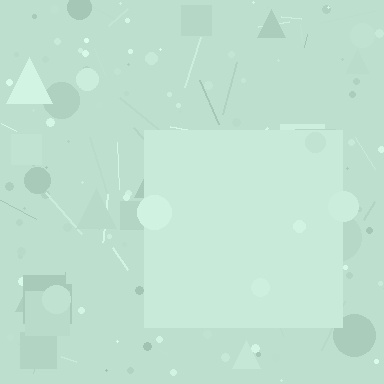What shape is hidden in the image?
A square is hidden in the image.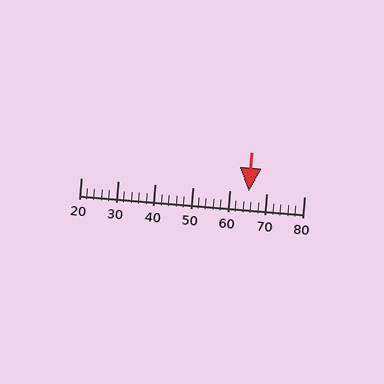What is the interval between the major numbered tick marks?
The major tick marks are spaced 10 units apart.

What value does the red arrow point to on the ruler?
The red arrow points to approximately 65.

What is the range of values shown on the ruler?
The ruler shows values from 20 to 80.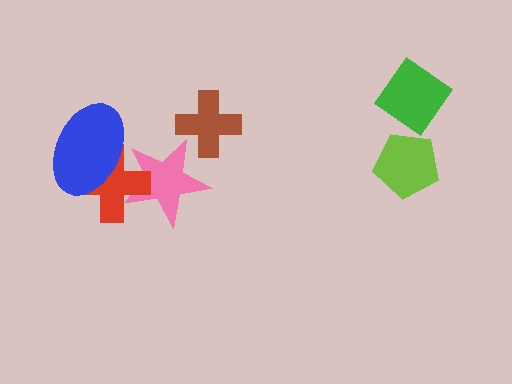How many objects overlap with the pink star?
3 objects overlap with the pink star.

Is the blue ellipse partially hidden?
No, no other shape covers it.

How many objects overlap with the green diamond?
0 objects overlap with the green diamond.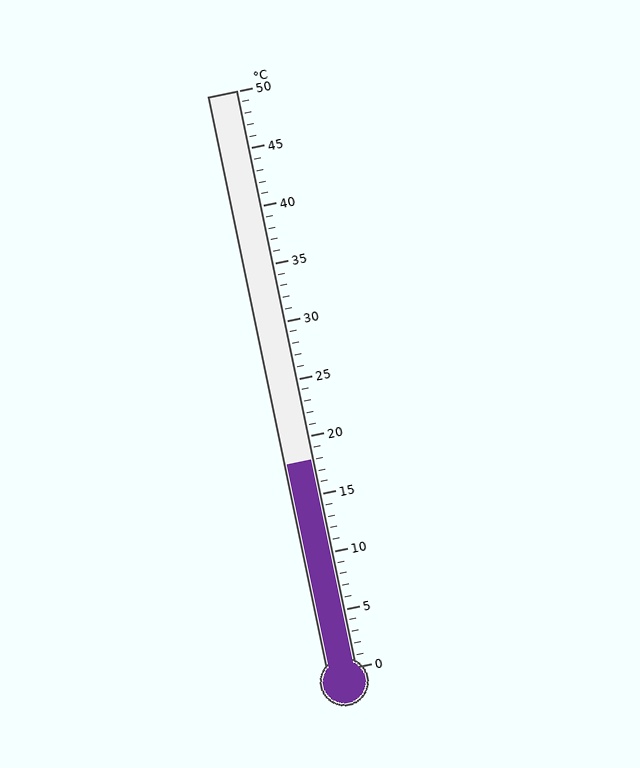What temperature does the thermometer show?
The thermometer shows approximately 18°C.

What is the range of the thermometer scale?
The thermometer scale ranges from 0°C to 50°C.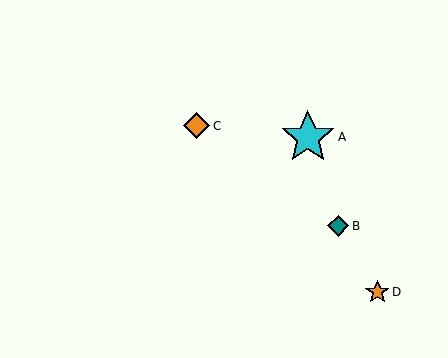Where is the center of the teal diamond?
The center of the teal diamond is at (338, 226).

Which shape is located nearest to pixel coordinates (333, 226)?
The teal diamond (labeled B) at (338, 226) is nearest to that location.